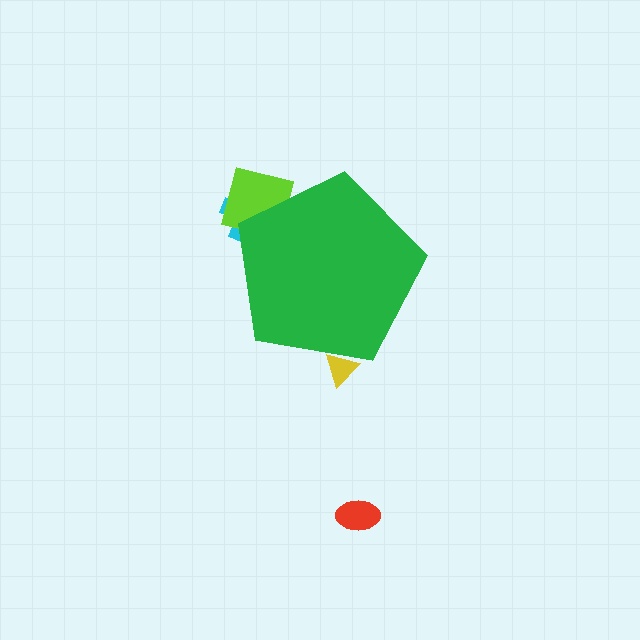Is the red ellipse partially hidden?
No, the red ellipse is fully visible.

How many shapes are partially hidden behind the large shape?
3 shapes are partially hidden.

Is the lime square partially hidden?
Yes, the lime square is partially hidden behind the green pentagon.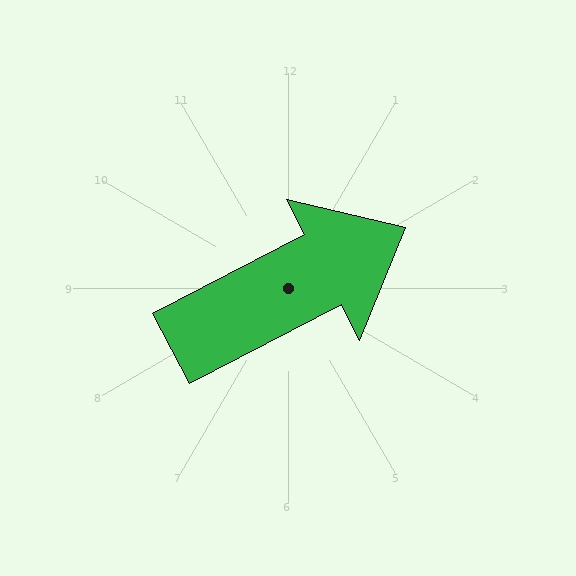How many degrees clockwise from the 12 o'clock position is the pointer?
Approximately 63 degrees.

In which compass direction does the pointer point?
Northeast.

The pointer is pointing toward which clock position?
Roughly 2 o'clock.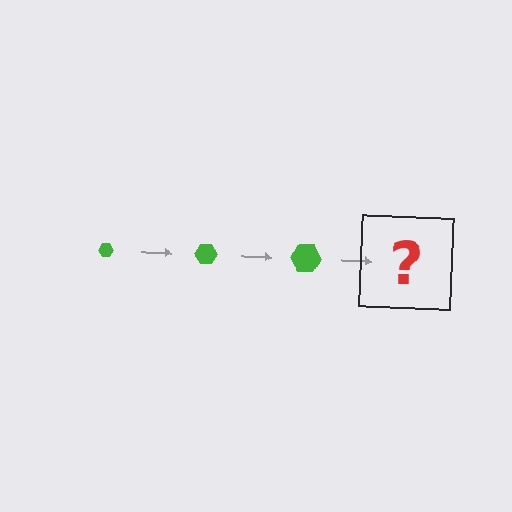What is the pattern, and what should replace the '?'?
The pattern is that the hexagon gets progressively larger each step. The '?' should be a green hexagon, larger than the previous one.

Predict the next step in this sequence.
The next step is a green hexagon, larger than the previous one.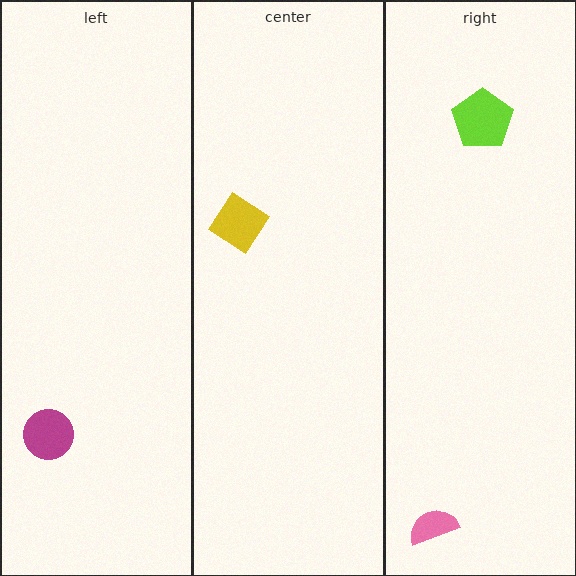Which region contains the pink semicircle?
The right region.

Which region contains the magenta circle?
The left region.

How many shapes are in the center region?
1.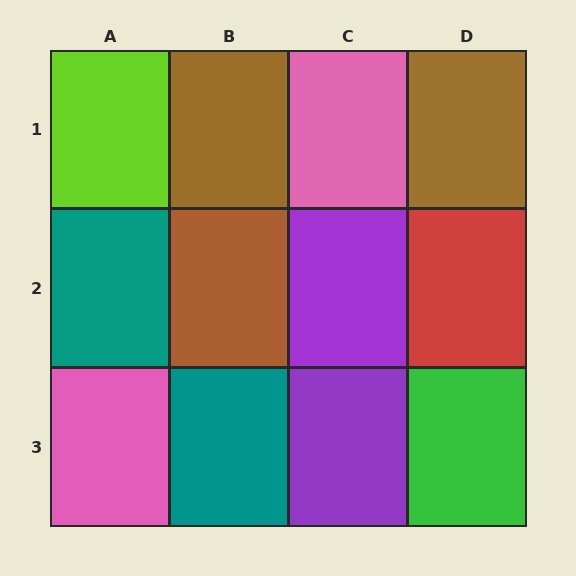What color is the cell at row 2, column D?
Red.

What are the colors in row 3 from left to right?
Pink, teal, purple, green.